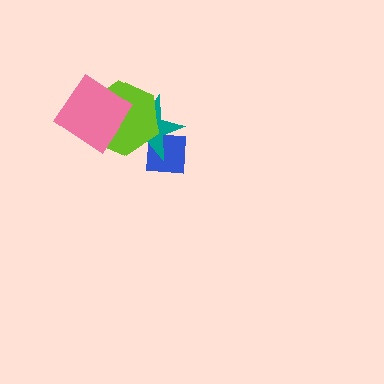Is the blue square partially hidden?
Yes, it is partially covered by another shape.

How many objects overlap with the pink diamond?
1 object overlaps with the pink diamond.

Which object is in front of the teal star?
The lime hexagon is in front of the teal star.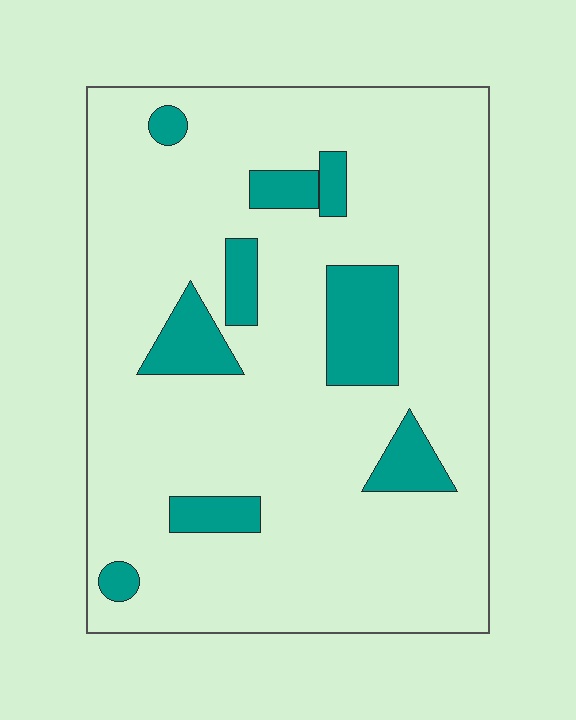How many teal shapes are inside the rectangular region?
9.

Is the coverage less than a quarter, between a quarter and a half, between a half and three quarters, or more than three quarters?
Less than a quarter.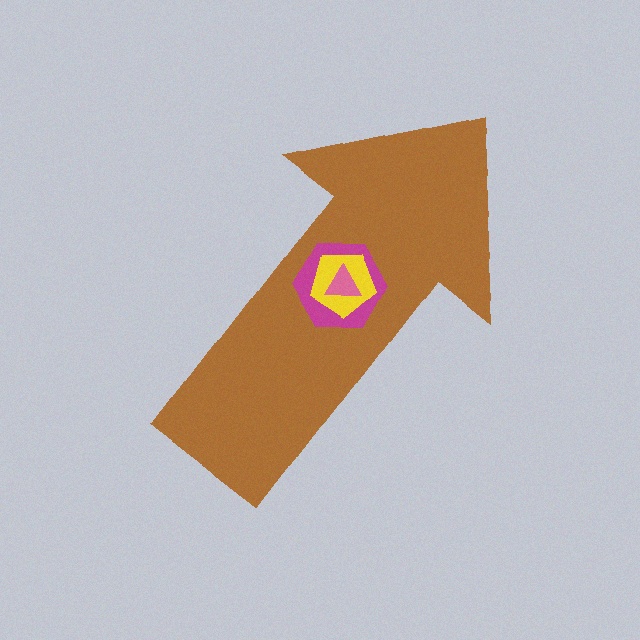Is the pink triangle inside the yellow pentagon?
Yes.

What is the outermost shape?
The brown arrow.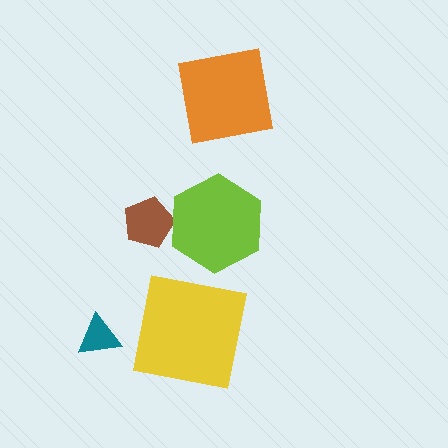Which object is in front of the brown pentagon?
The lime hexagon is in front of the brown pentagon.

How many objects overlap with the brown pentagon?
1 object overlaps with the brown pentagon.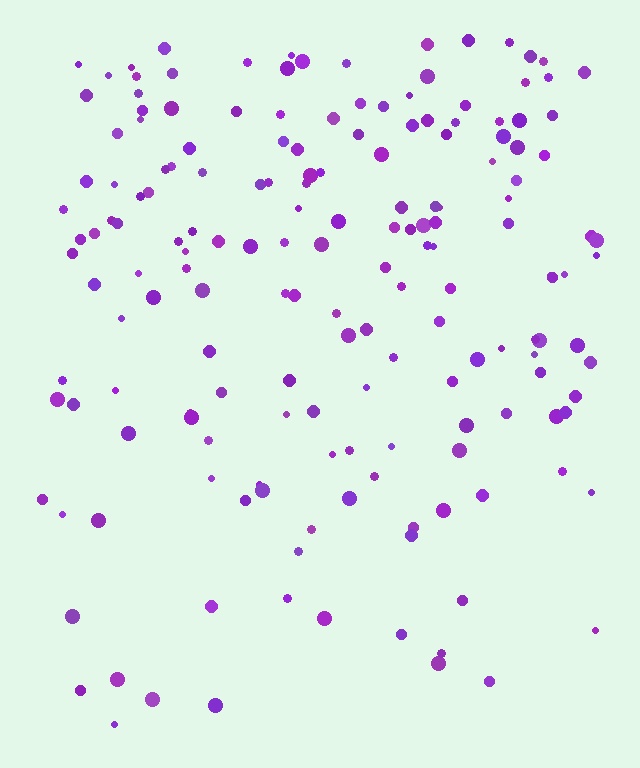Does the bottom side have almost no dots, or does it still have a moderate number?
Still a moderate number, just noticeably fewer than the top.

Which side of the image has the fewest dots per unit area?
The bottom.